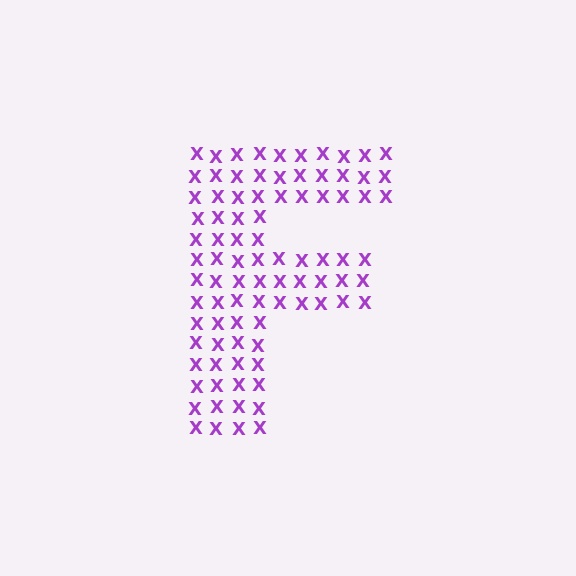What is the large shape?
The large shape is the letter F.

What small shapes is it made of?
It is made of small letter X's.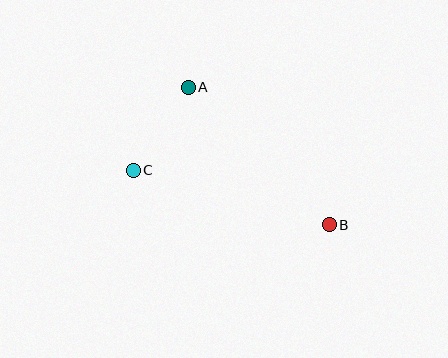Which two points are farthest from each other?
Points B and C are farthest from each other.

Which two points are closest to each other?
Points A and C are closest to each other.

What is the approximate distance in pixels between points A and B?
The distance between A and B is approximately 197 pixels.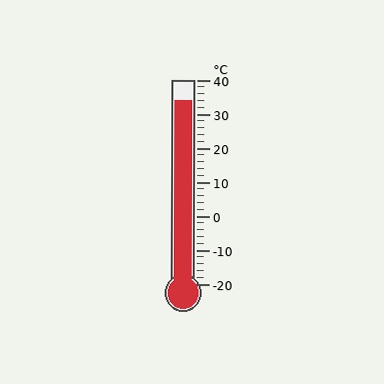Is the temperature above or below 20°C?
The temperature is above 20°C.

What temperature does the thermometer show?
The thermometer shows approximately 34°C.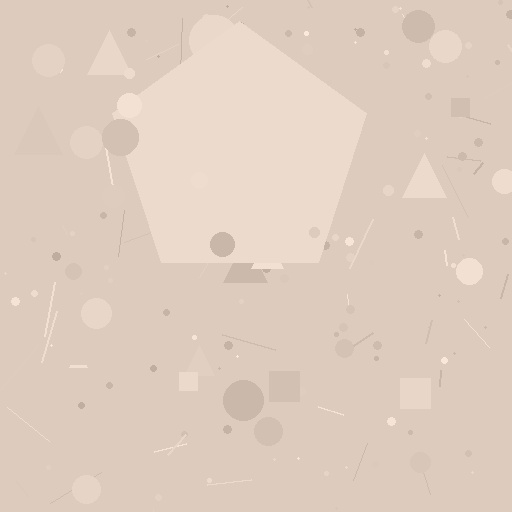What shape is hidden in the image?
A pentagon is hidden in the image.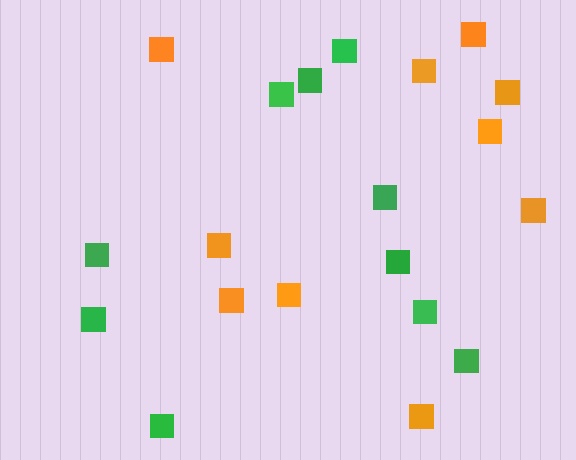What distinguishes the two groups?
There are 2 groups: one group of orange squares (10) and one group of green squares (10).